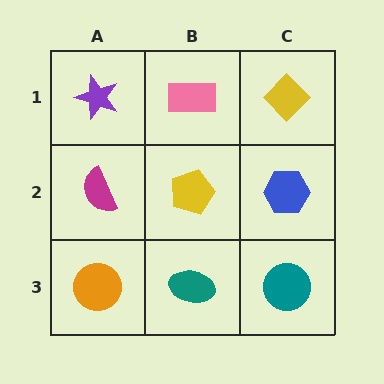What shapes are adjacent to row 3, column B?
A yellow pentagon (row 2, column B), an orange circle (row 3, column A), a teal circle (row 3, column C).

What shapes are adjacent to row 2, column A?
A purple star (row 1, column A), an orange circle (row 3, column A), a yellow pentagon (row 2, column B).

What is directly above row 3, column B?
A yellow pentagon.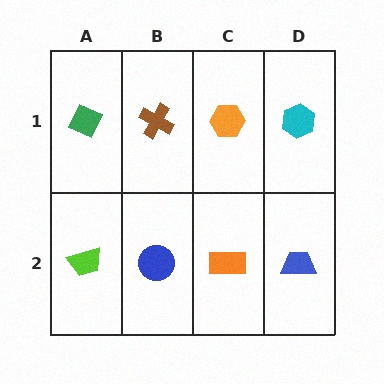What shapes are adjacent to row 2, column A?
A green diamond (row 1, column A), a blue circle (row 2, column B).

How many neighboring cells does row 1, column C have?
3.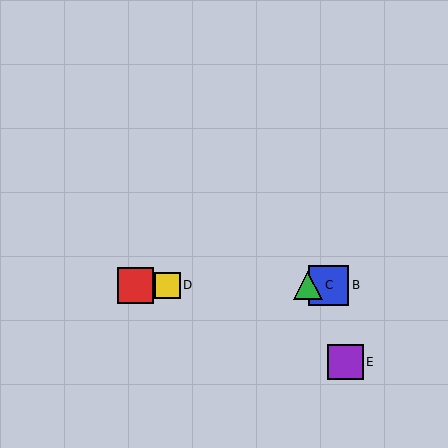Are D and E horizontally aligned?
No, D is at y≈285 and E is at y≈362.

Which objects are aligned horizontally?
Objects A, B, C, D are aligned horizontally.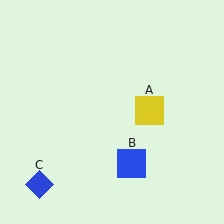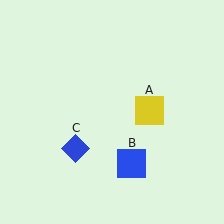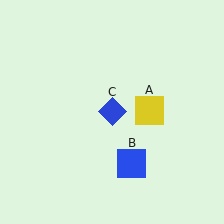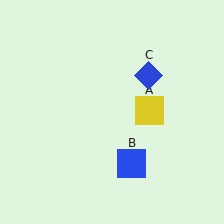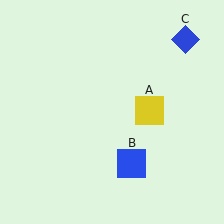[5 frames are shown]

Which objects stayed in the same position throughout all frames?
Yellow square (object A) and blue square (object B) remained stationary.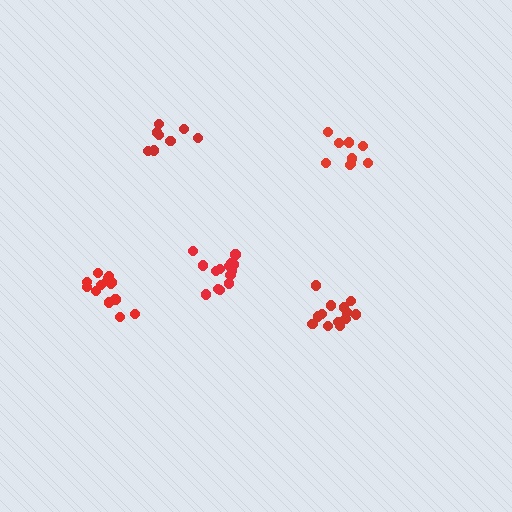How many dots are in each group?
Group 1: 9 dots, Group 2: 14 dots, Group 3: 14 dots, Group 4: 13 dots, Group 5: 8 dots (58 total).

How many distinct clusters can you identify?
There are 5 distinct clusters.